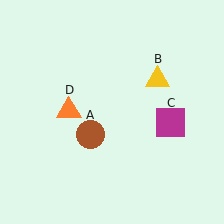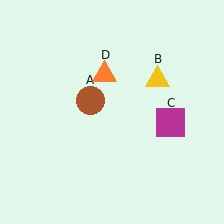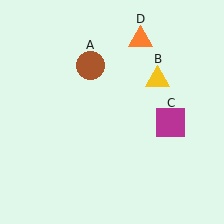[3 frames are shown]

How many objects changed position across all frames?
2 objects changed position: brown circle (object A), orange triangle (object D).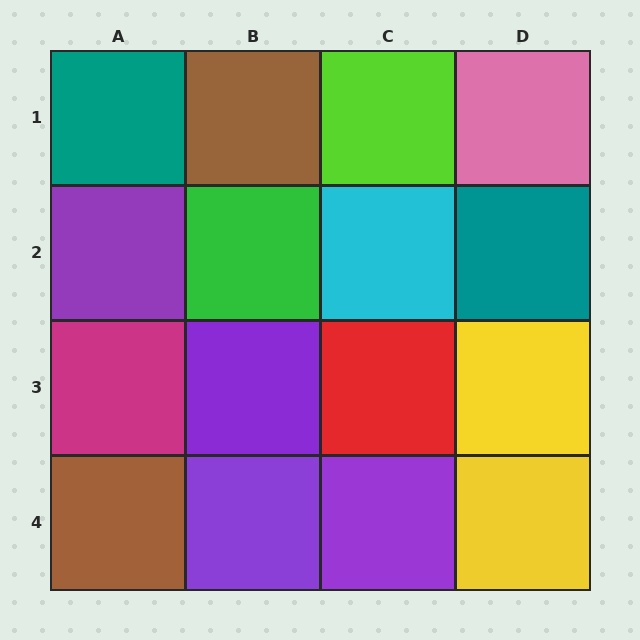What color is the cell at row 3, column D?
Yellow.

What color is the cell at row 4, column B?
Purple.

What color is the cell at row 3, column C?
Red.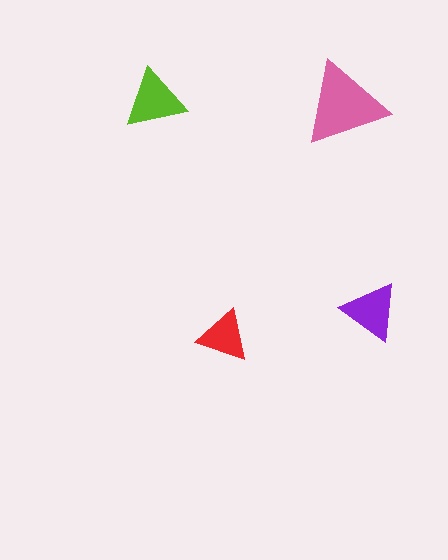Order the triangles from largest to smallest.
the pink one, the lime one, the purple one, the red one.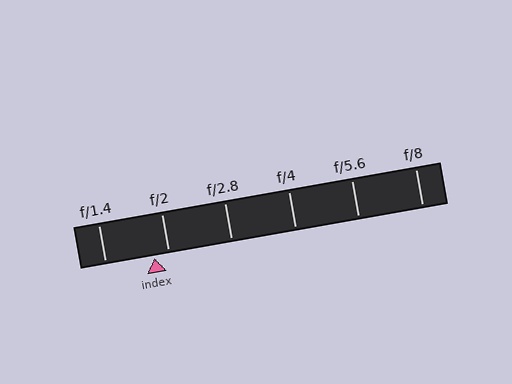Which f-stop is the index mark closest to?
The index mark is closest to f/2.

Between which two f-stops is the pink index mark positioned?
The index mark is between f/1.4 and f/2.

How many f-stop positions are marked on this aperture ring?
There are 6 f-stop positions marked.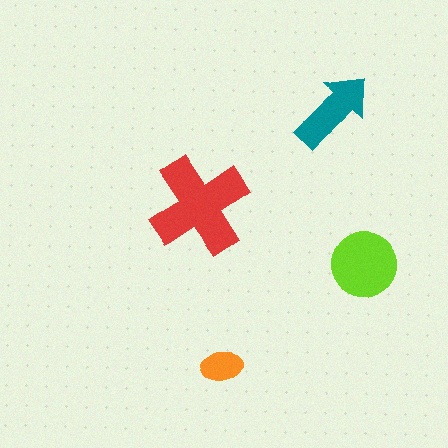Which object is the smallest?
The orange ellipse.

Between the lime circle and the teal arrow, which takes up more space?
The lime circle.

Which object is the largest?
The red cross.